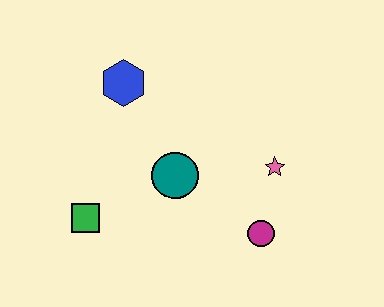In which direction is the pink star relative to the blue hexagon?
The pink star is to the right of the blue hexagon.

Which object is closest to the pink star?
The magenta circle is closest to the pink star.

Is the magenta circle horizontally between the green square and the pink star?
Yes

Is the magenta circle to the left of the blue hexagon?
No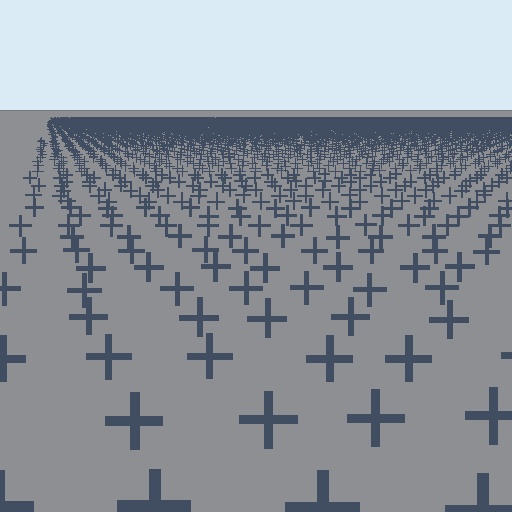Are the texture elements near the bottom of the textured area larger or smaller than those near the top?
Larger. Near the bottom, elements are closer to the viewer and appear at a bigger on-screen size.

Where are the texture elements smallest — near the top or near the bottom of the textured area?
Near the top.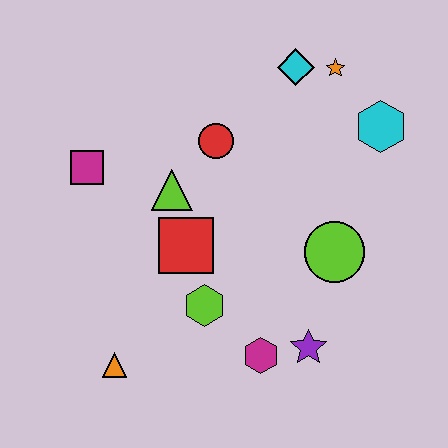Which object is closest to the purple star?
The magenta hexagon is closest to the purple star.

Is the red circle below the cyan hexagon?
Yes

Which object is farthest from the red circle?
The orange triangle is farthest from the red circle.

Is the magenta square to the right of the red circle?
No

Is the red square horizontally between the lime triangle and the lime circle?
Yes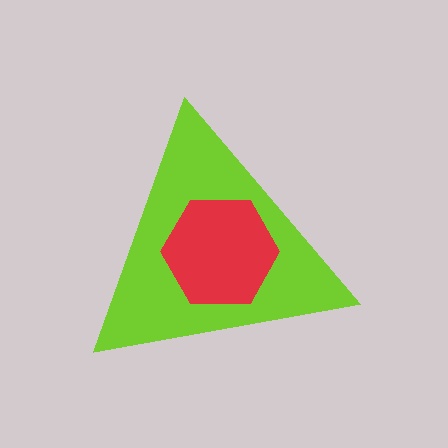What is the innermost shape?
The red hexagon.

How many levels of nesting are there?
2.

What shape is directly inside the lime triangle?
The red hexagon.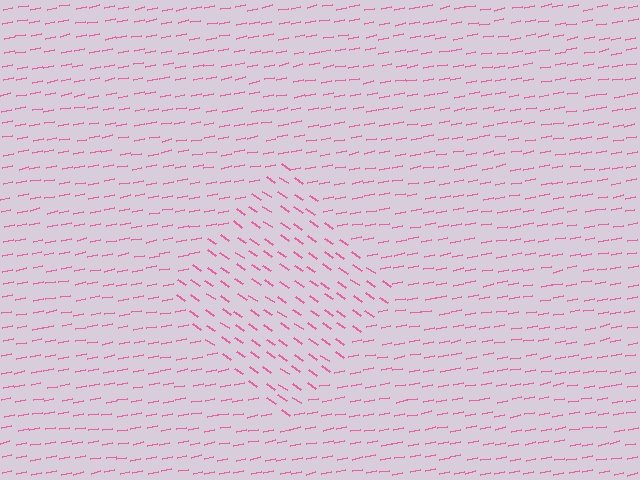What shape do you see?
I see a diamond.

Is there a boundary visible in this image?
Yes, there is a texture boundary formed by a change in line orientation.